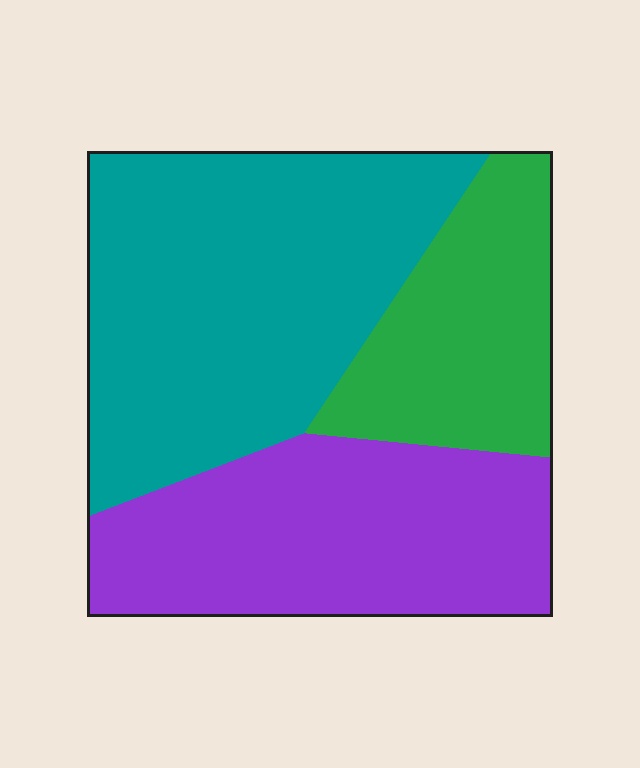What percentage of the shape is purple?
Purple takes up about one third (1/3) of the shape.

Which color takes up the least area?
Green, at roughly 20%.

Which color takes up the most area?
Teal, at roughly 45%.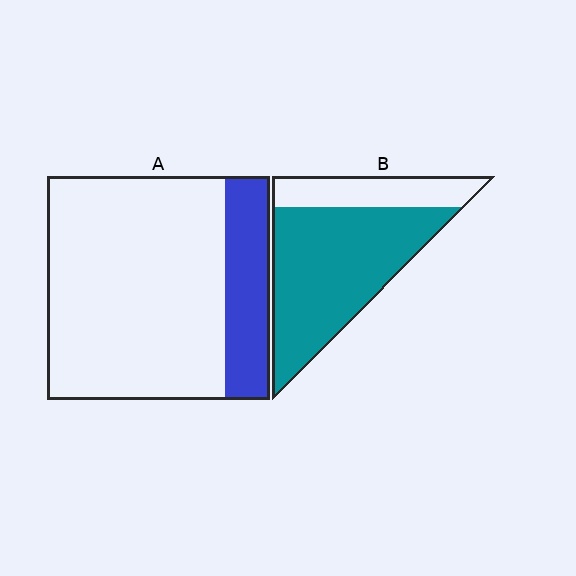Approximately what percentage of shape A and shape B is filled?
A is approximately 20% and B is approximately 75%.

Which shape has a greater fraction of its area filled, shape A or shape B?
Shape B.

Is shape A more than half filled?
No.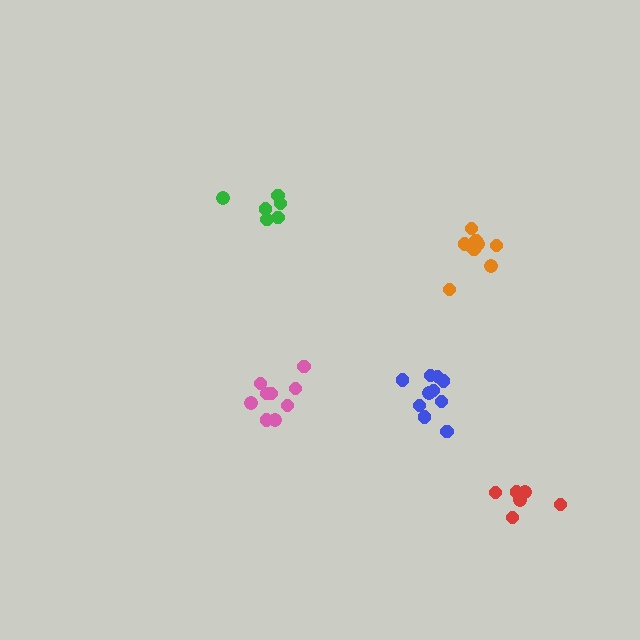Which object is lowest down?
The red cluster is bottommost.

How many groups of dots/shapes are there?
There are 5 groups.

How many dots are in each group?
Group 1: 6 dots, Group 2: 9 dots, Group 3: 6 dots, Group 4: 8 dots, Group 5: 10 dots (39 total).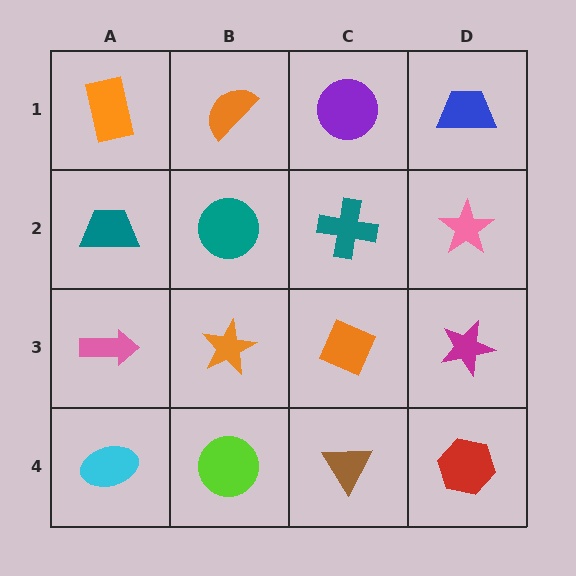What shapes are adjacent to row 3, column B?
A teal circle (row 2, column B), a lime circle (row 4, column B), a pink arrow (row 3, column A), an orange diamond (row 3, column C).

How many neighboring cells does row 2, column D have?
3.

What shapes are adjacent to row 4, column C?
An orange diamond (row 3, column C), a lime circle (row 4, column B), a red hexagon (row 4, column D).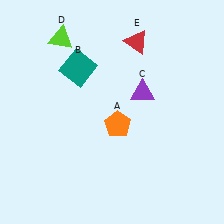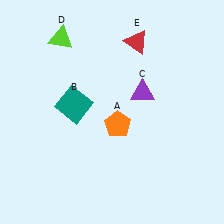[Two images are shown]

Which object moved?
The teal square (B) moved down.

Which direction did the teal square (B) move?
The teal square (B) moved down.